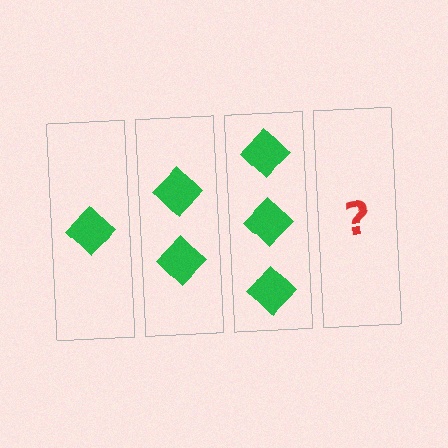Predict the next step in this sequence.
The next step is 4 diamonds.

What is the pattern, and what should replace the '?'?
The pattern is that each step adds one more diamond. The '?' should be 4 diamonds.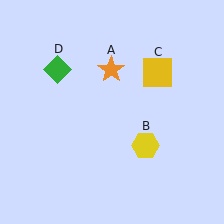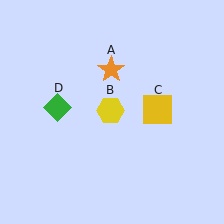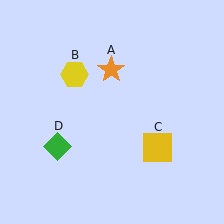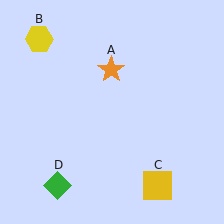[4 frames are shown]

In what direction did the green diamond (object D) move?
The green diamond (object D) moved down.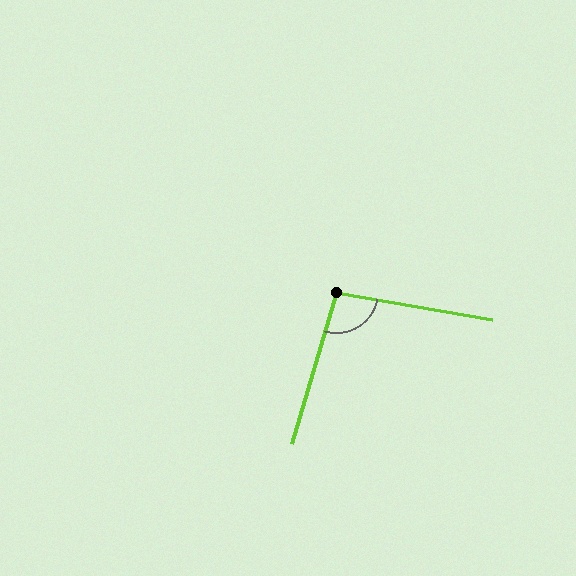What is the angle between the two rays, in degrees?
Approximately 97 degrees.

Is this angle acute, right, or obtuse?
It is obtuse.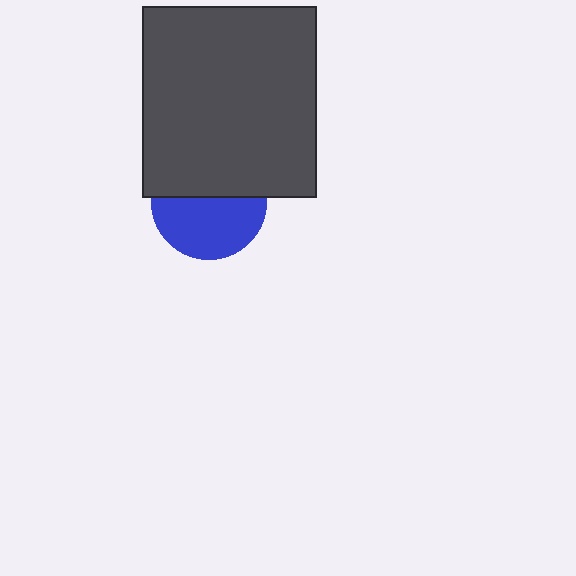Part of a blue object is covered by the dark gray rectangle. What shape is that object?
It is a circle.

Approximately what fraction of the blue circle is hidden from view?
Roughly 45% of the blue circle is hidden behind the dark gray rectangle.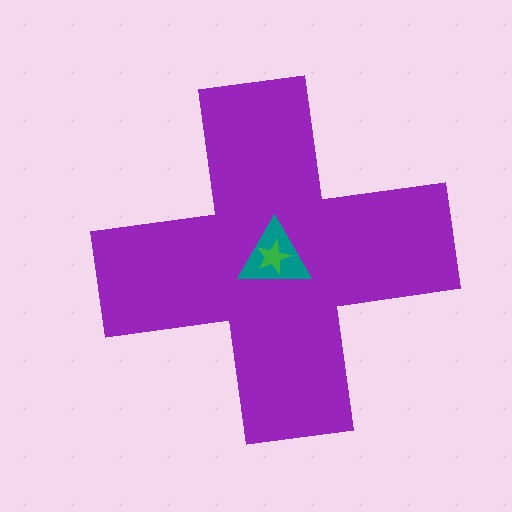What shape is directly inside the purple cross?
The teal triangle.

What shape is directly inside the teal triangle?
The green star.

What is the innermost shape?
The green star.